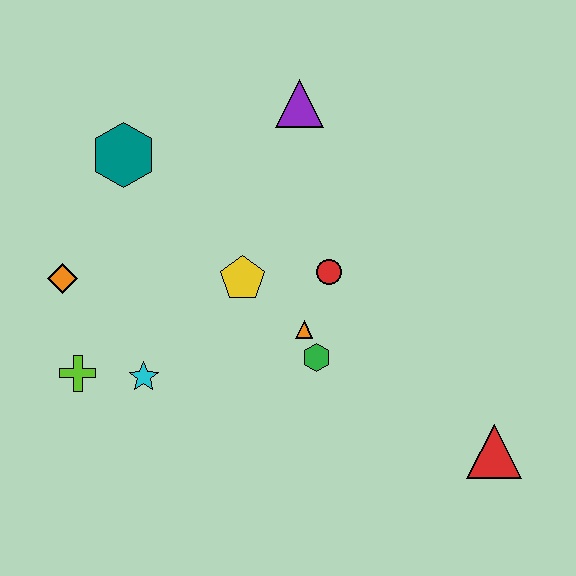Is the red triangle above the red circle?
No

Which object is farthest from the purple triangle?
The red triangle is farthest from the purple triangle.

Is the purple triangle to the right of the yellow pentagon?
Yes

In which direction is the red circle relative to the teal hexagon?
The red circle is to the right of the teal hexagon.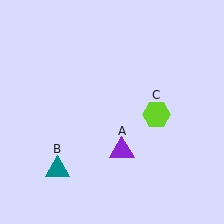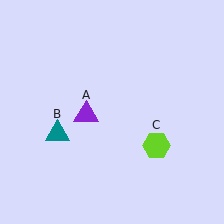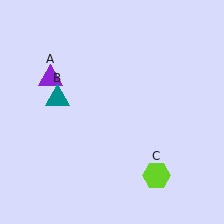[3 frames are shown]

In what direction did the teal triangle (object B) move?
The teal triangle (object B) moved up.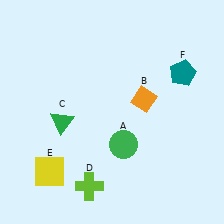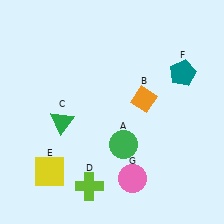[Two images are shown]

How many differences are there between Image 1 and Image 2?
There is 1 difference between the two images.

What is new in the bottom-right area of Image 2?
A pink circle (G) was added in the bottom-right area of Image 2.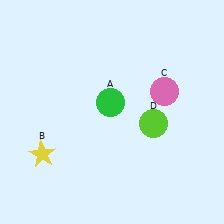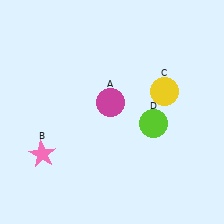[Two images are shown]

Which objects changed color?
A changed from green to magenta. B changed from yellow to pink. C changed from pink to yellow.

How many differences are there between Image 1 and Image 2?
There are 3 differences between the two images.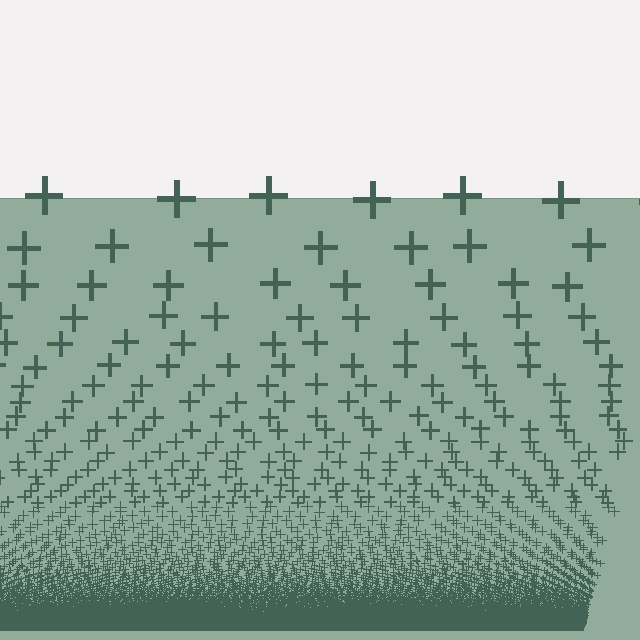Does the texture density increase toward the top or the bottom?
Density increases toward the bottom.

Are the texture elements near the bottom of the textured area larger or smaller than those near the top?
Smaller. The gradient is inverted — elements near the bottom are smaller and denser.